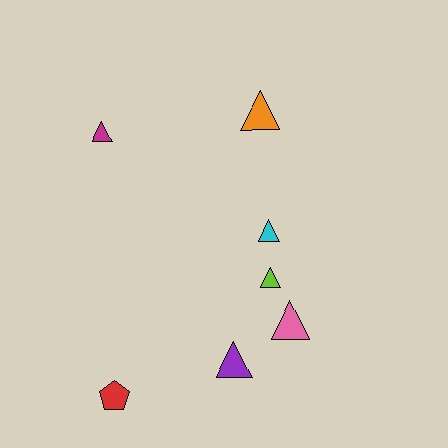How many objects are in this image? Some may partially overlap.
There are 7 objects.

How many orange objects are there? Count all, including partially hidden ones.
There is 1 orange object.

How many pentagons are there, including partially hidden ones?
There is 1 pentagon.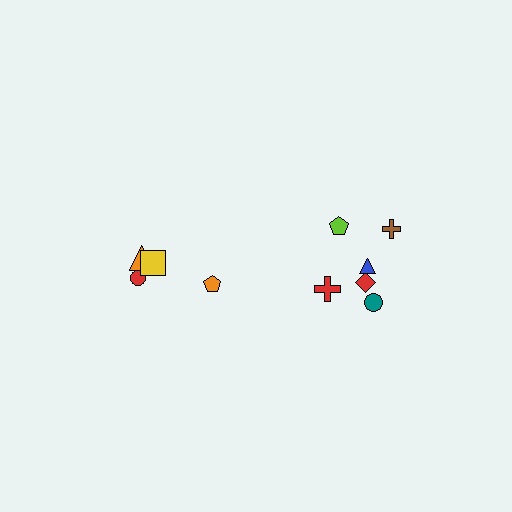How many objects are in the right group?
There are 6 objects.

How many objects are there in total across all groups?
There are 10 objects.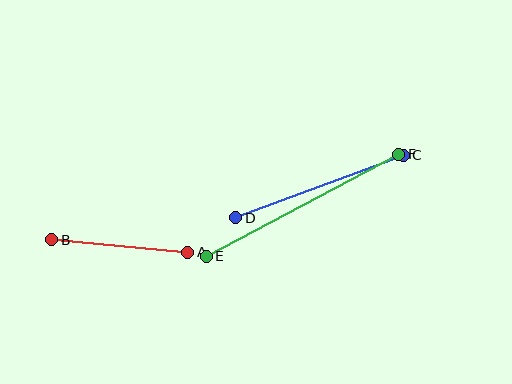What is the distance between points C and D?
The distance is approximately 178 pixels.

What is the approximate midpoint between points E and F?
The midpoint is at approximately (302, 205) pixels.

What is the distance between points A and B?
The distance is approximately 136 pixels.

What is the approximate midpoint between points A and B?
The midpoint is at approximately (120, 246) pixels.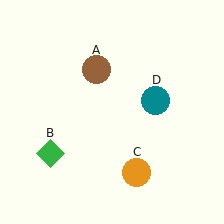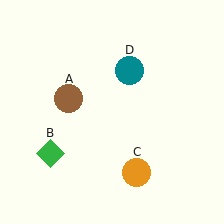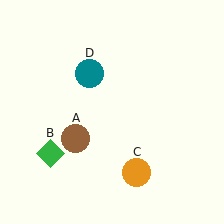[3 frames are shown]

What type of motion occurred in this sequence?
The brown circle (object A), teal circle (object D) rotated counterclockwise around the center of the scene.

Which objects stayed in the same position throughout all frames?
Green diamond (object B) and orange circle (object C) remained stationary.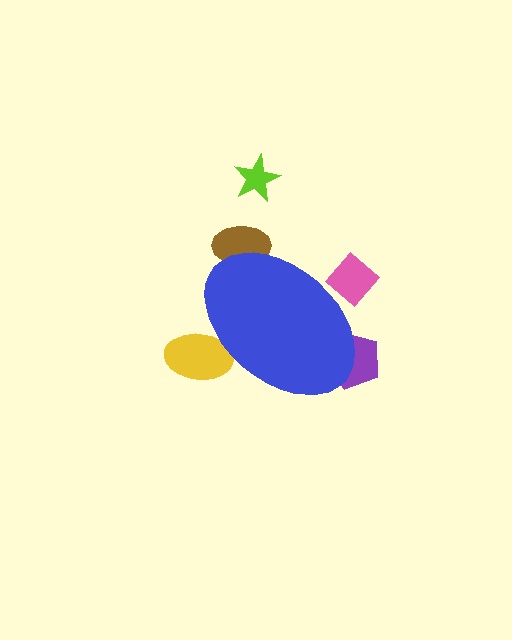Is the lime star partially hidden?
No, the lime star is fully visible.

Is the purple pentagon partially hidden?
Yes, the purple pentagon is partially hidden behind the blue ellipse.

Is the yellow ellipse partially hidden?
Yes, the yellow ellipse is partially hidden behind the blue ellipse.